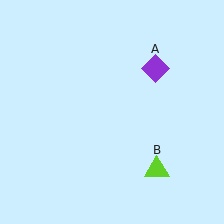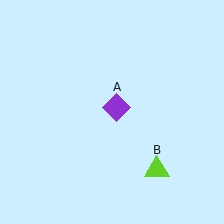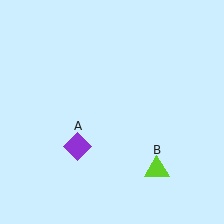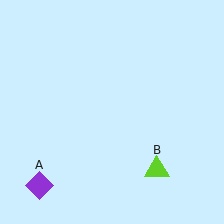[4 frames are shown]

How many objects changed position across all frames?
1 object changed position: purple diamond (object A).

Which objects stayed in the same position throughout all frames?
Lime triangle (object B) remained stationary.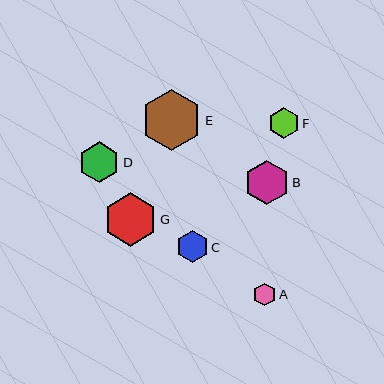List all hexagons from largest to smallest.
From largest to smallest: E, G, B, D, C, F, A.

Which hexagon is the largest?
Hexagon E is the largest with a size of approximately 61 pixels.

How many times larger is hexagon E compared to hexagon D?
Hexagon E is approximately 1.5 times the size of hexagon D.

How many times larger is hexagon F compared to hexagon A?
Hexagon F is approximately 1.4 times the size of hexagon A.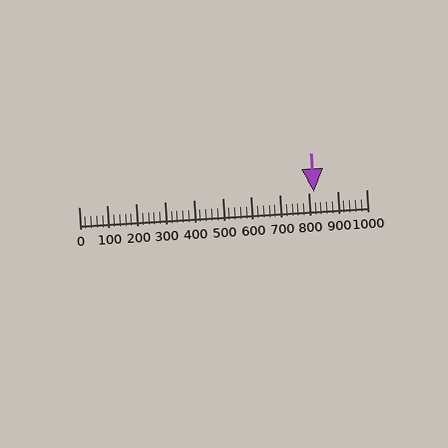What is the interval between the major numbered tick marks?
The major tick marks are spaced 100 units apart.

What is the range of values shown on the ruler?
The ruler shows values from 0 to 1000.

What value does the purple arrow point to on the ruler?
The purple arrow points to approximately 818.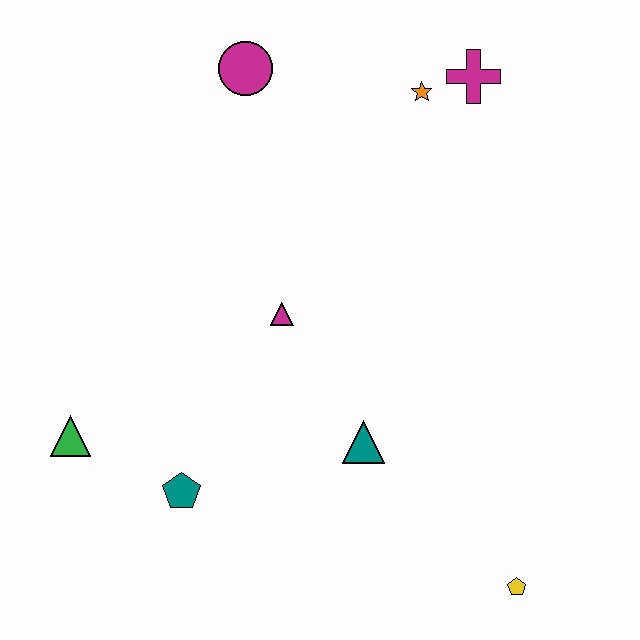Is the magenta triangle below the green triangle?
No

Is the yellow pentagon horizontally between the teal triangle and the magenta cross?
No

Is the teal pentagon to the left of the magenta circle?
Yes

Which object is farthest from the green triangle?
The magenta cross is farthest from the green triangle.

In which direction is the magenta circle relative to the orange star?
The magenta circle is to the left of the orange star.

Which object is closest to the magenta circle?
The orange star is closest to the magenta circle.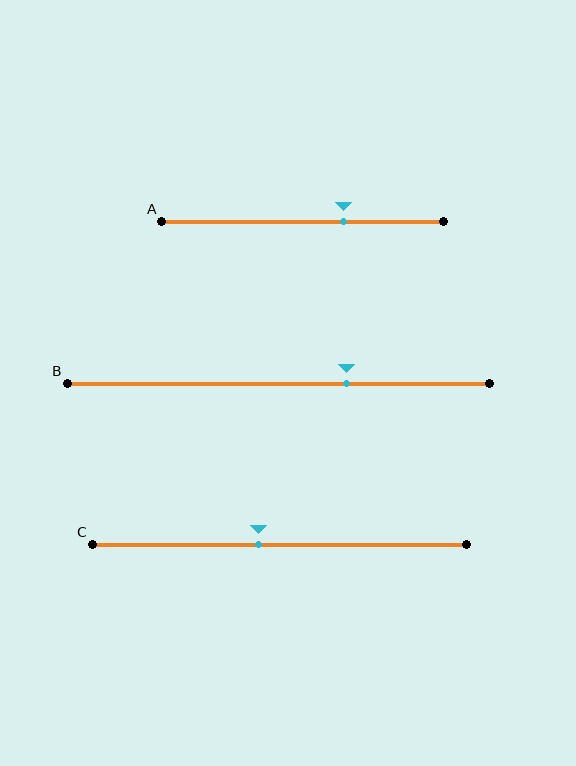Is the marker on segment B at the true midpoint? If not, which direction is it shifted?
No, the marker on segment B is shifted to the right by about 16% of the segment length.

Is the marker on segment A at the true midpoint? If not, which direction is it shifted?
No, the marker on segment A is shifted to the right by about 14% of the segment length.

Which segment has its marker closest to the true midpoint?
Segment C has its marker closest to the true midpoint.